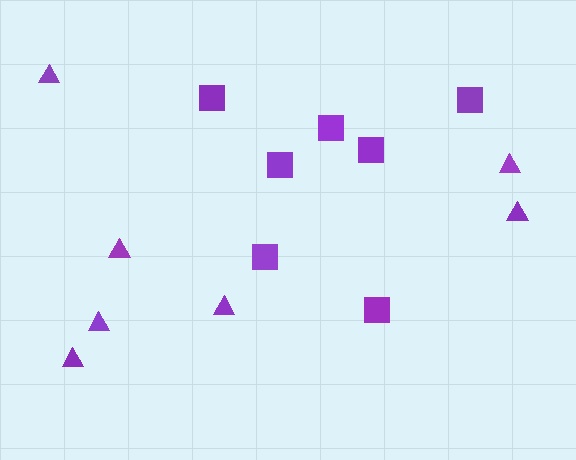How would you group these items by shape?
There are 2 groups: one group of squares (7) and one group of triangles (7).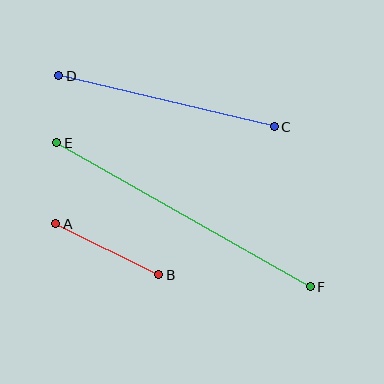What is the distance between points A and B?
The distance is approximately 115 pixels.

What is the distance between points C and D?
The distance is approximately 221 pixels.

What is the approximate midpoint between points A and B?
The midpoint is at approximately (107, 249) pixels.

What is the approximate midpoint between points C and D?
The midpoint is at approximately (166, 101) pixels.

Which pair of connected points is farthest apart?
Points E and F are farthest apart.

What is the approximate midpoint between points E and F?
The midpoint is at approximately (183, 215) pixels.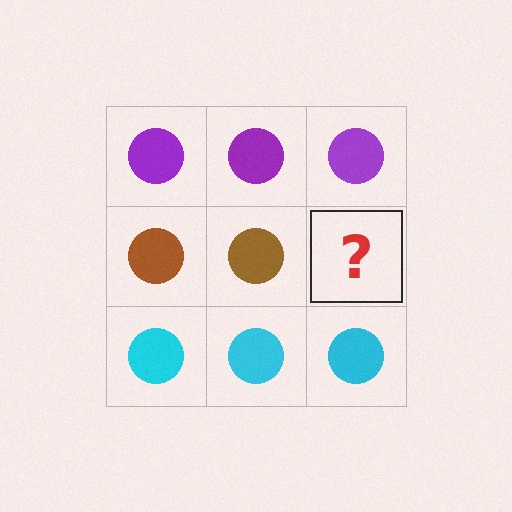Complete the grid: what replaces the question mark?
The question mark should be replaced with a brown circle.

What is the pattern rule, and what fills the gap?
The rule is that each row has a consistent color. The gap should be filled with a brown circle.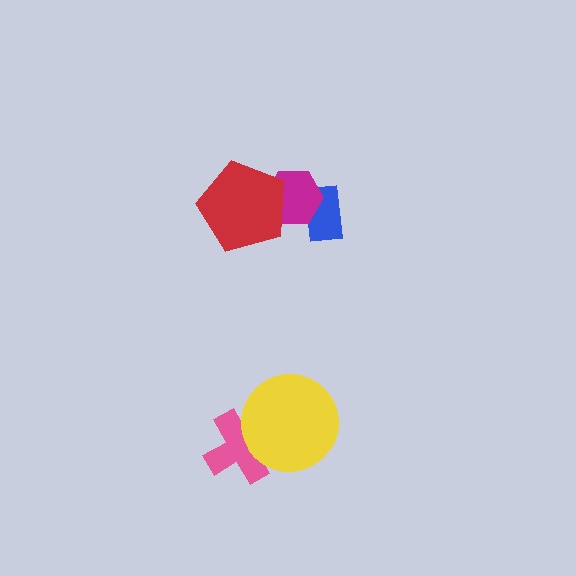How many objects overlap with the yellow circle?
1 object overlaps with the yellow circle.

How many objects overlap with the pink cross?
1 object overlaps with the pink cross.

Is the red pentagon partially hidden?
No, no other shape covers it.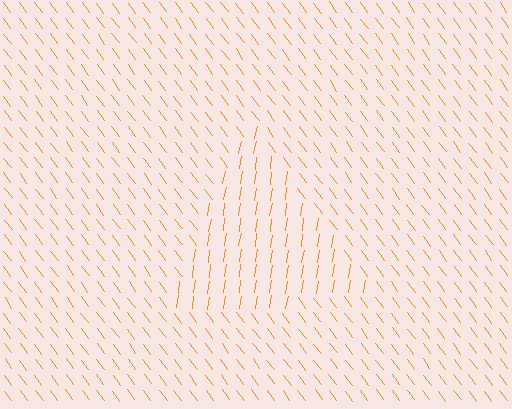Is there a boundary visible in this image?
Yes, there is a texture boundary formed by a change in line orientation.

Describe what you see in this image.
The image is filled with small orange line segments. A triangle region in the image has lines oriented differently from the surrounding lines, creating a visible texture boundary.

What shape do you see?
I see a triangle.